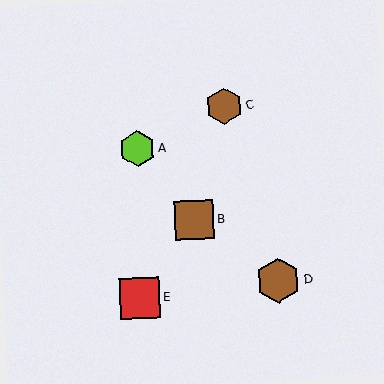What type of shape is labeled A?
Shape A is a lime hexagon.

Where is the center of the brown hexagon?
The center of the brown hexagon is at (278, 281).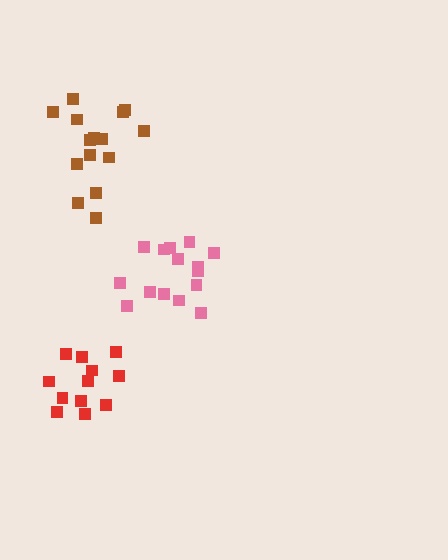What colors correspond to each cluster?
The clusters are colored: brown, pink, red.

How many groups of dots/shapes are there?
There are 3 groups.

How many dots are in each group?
Group 1: 15 dots, Group 2: 15 dots, Group 3: 12 dots (42 total).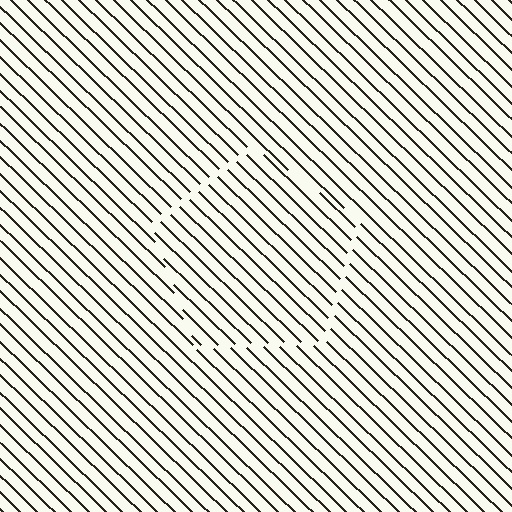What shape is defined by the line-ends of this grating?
An illusory pentagon. The interior of the shape contains the same grating, shifted by half a period — the contour is defined by the phase discontinuity where line-ends from the inner and outer gratings abut.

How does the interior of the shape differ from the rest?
The interior of the shape contains the same grating, shifted by half a period — the contour is defined by the phase discontinuity where line-ends from the inner and outer gratings abut.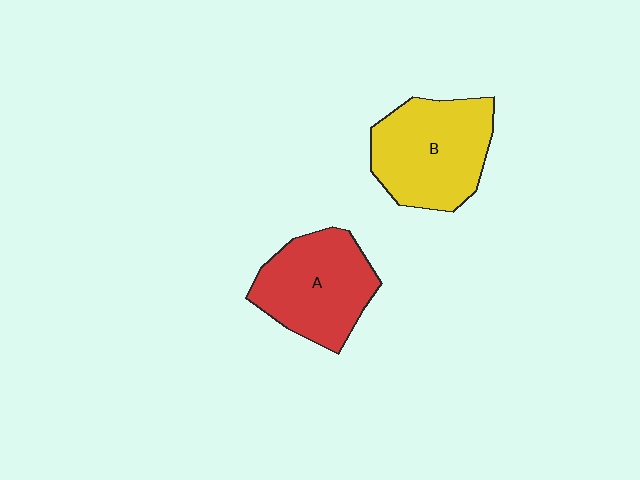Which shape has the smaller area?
Shape A (red).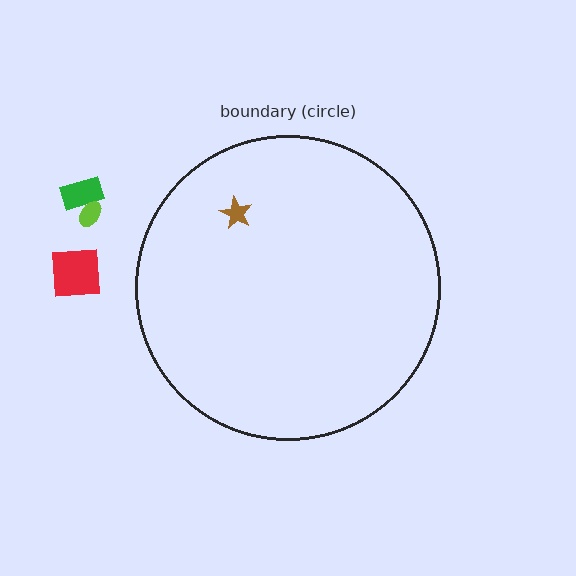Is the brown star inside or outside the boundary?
Inside.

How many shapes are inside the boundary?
1 inside, 3 outside.